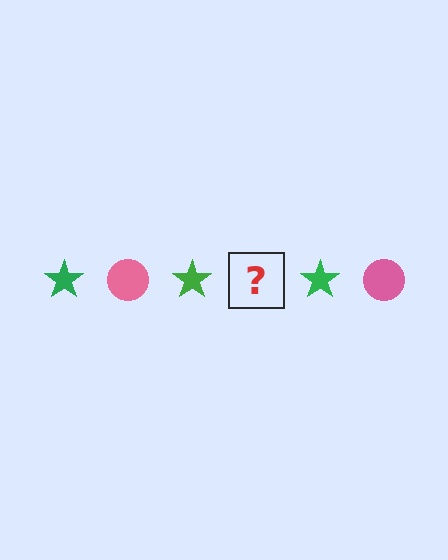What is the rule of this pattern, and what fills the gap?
The rule is that the pattern alternates between green star and pink circle. The gap should be filled with a pink circle.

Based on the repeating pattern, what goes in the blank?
The blank should be a pink circle.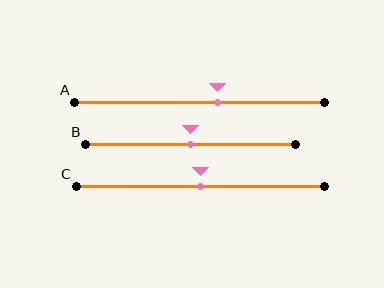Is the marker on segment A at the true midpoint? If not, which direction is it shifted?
No, the marker on segment A is shifted to the right by about 7% of the segment length.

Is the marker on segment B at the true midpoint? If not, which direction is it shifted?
Yes, the marker on segment B is at the true midpoint.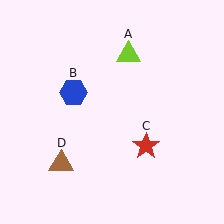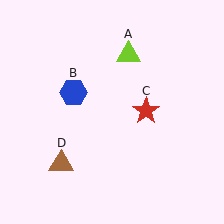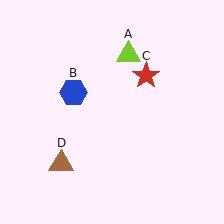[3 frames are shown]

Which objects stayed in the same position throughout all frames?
Lime triangle (object A) and blue hexagon (object B) and brown triangle (object D) remained stationary.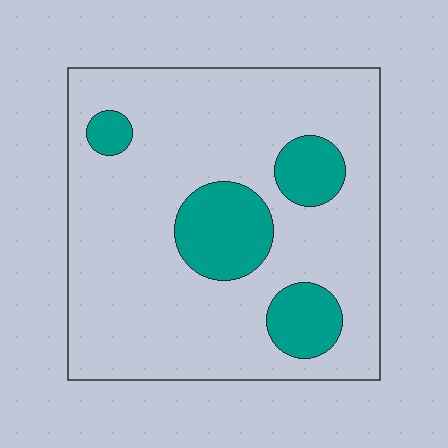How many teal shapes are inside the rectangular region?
4.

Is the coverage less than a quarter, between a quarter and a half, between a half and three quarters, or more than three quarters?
Less than a quarter.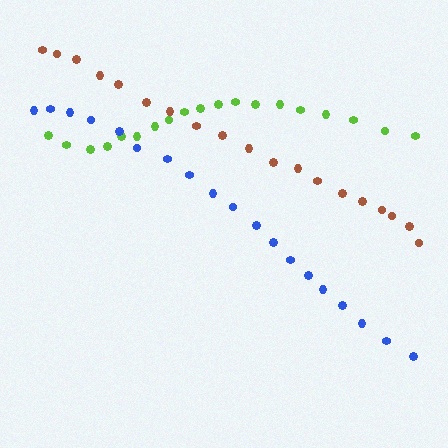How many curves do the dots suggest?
There are 3 distinct paths.